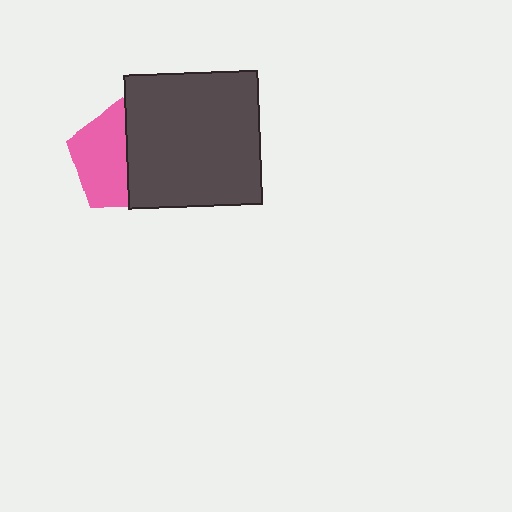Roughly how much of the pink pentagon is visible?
About half of it is visible (roughly 51%).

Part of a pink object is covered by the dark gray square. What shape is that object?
It is a pentagon.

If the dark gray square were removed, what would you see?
You would see the complete pink pentagon.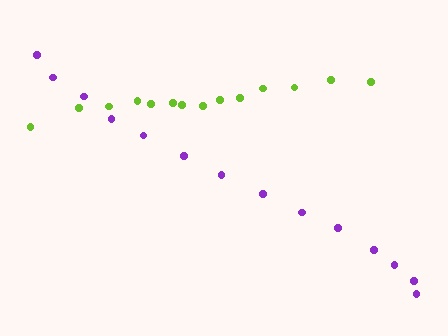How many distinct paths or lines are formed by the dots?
There are 2 distinct paths.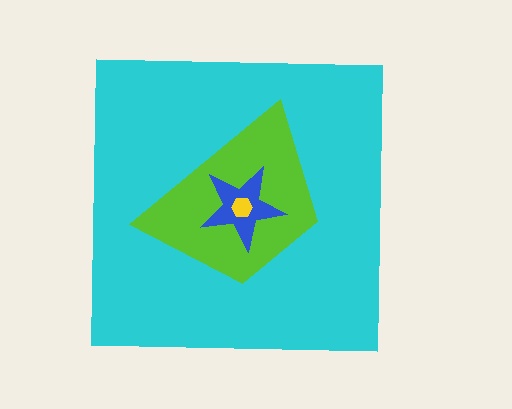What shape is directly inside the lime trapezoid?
The blue star.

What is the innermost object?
The yellow hexagon.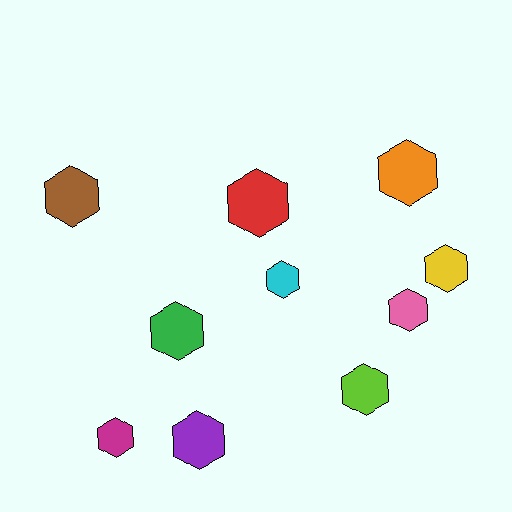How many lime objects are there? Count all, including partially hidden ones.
There is 1 lime object.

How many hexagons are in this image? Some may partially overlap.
There are 10 hexagons.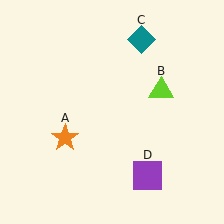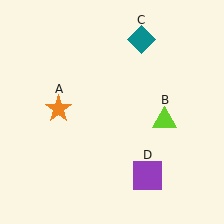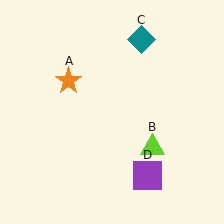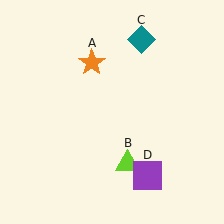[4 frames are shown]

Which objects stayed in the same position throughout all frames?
Teal diamond (object C) and purple square (object D) remained stationary.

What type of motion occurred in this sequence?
The orange star (object A), lime triangle (object B) rotated clockwise around the center of the scene.